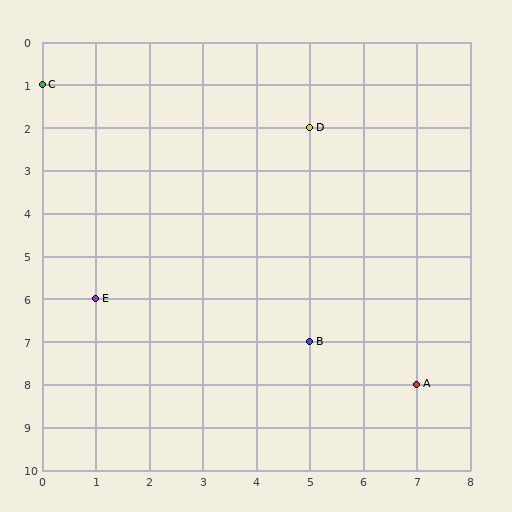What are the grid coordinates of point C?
Point C is at grid coordinates (0, 1).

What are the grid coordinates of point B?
Point B is at grid coordinates (5, 7).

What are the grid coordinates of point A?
Point A is at grid coordinates (7, 8).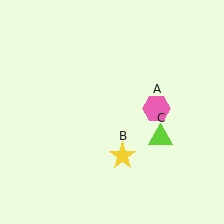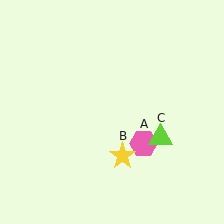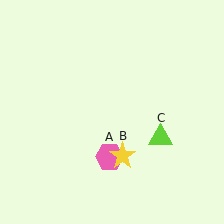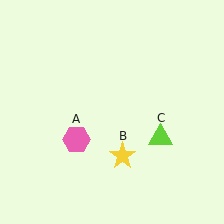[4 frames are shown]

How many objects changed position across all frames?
1 object changed position: pink hexagon (object A).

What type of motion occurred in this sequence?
The pink hexagon (object A) rotated clockwise around the center of the scene.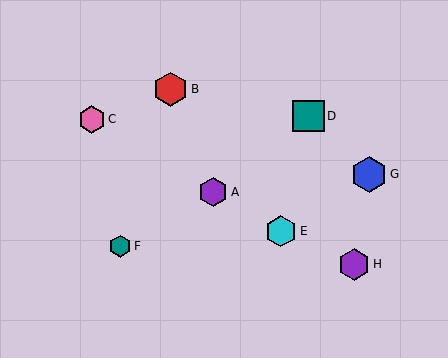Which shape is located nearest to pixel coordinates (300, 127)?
The teal square (labeled D) at (309, 116) is nearest to that location.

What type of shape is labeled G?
Shape G is a blue hexagon.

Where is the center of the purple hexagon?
The center of the purple hexagon is at (354, 264).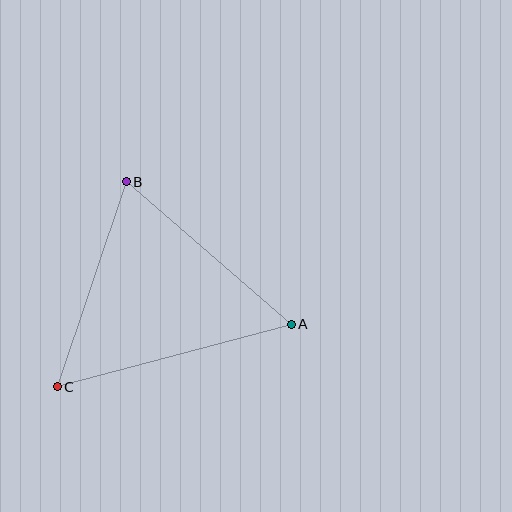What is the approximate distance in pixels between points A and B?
The distance between A and B is approximately 218 pixels.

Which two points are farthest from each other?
Points A and C are farthest from each other.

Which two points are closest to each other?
Points B and C are closest to each other.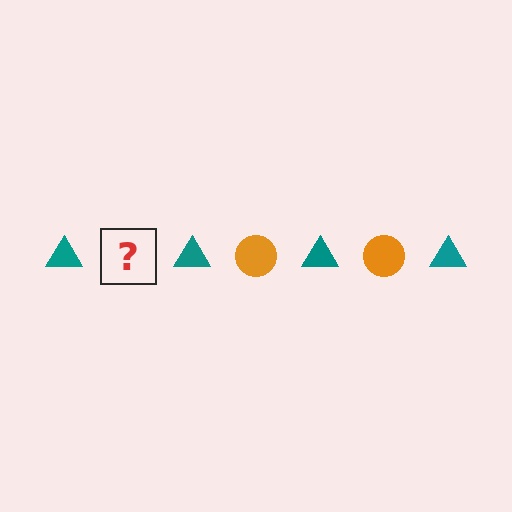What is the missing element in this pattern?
The missing element is an orange circle.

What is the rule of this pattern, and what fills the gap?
The rule is that the pattern alternates between teal triangle and orange circle. The gap should be filled with an orange circle.